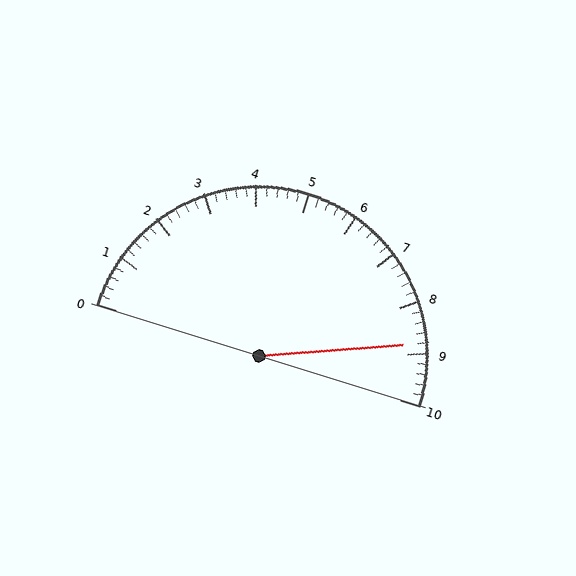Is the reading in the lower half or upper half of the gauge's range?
The reading is in the upper half of the range (0 to 10).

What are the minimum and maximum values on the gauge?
The gauge ranges from 0 to 10.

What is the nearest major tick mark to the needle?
The nearest major tick mark is 9.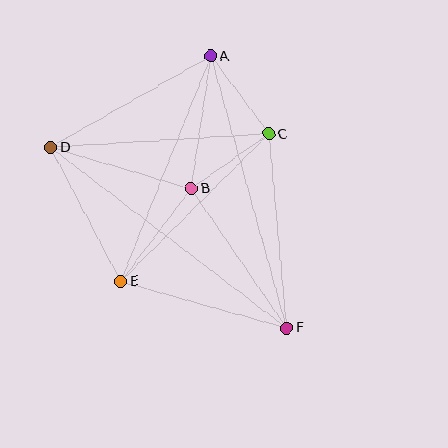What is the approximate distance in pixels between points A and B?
The distance between A and B is approximately 134 pixels.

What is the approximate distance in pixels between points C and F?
The distance between C and F is approximately 195 pixels.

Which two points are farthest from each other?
Points D and F are farthest from each other.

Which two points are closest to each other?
Points B and C are closest to each other.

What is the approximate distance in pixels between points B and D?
The distance between B and D is approximately 146 pixels.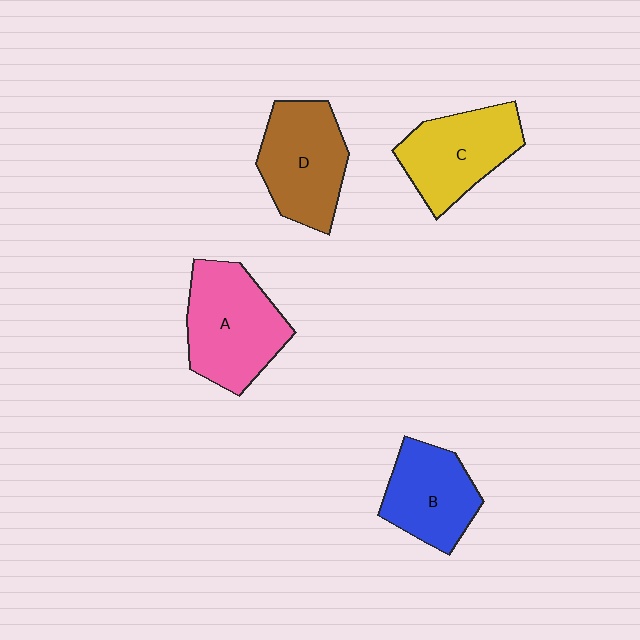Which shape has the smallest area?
Shape B (blue).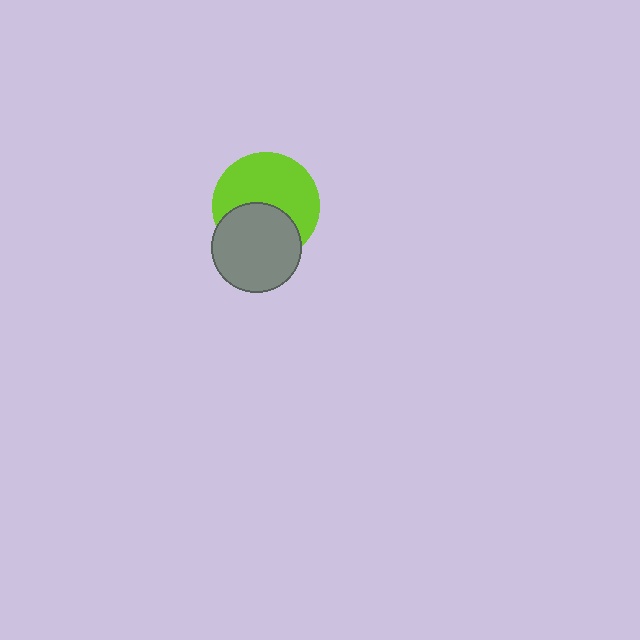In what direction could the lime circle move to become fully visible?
The lime circle could move up. That would shift it out from behind the gray circle entirely.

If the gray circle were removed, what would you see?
You would see the complete lime circle.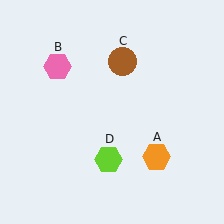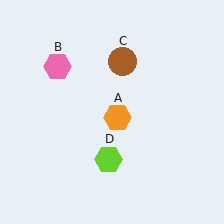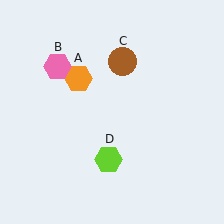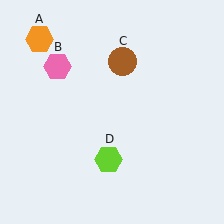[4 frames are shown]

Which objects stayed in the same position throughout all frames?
Pink hexagon (object B) and brown circle (object C) and lime hexagon (object D) remained stationary.